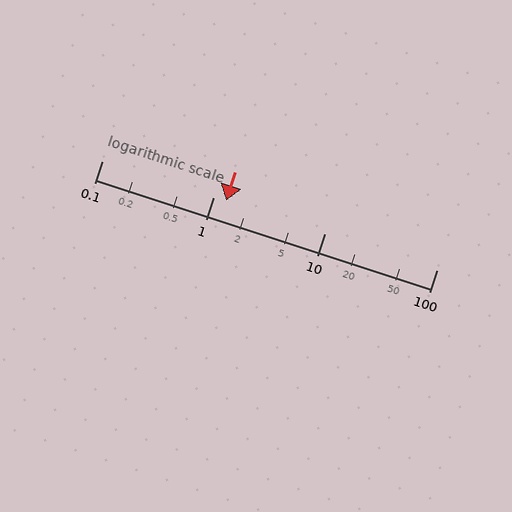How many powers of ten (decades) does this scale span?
The scale spans 3 decades, from 0.1 to 100.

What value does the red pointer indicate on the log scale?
The pointer indicates approximately 1.3.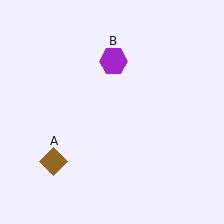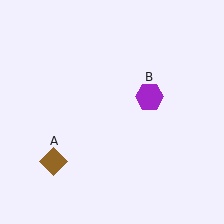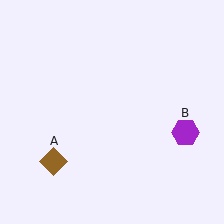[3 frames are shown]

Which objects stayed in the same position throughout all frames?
Brown diamond (object A) remained stationary.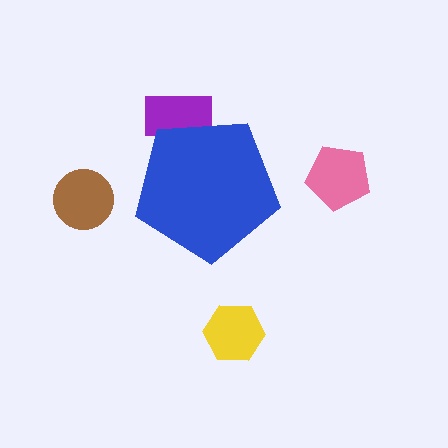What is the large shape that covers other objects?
A blue pentagon.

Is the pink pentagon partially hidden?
No, the pink pentagon is fully visible.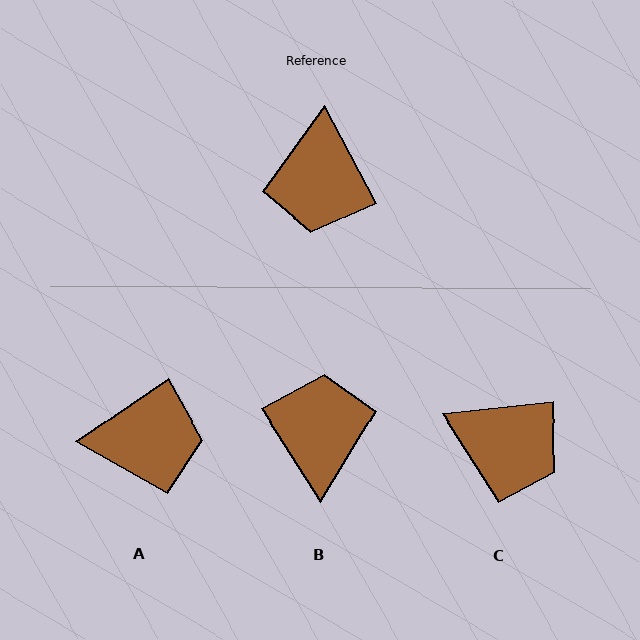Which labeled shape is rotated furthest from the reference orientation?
B, about 175 degrees away.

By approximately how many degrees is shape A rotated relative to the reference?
Approximately 96 degrees counter-clockwise.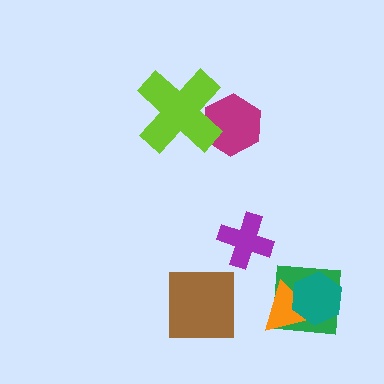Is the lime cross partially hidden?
No, no other shape covers it.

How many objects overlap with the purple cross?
0 objects overlap with the purple cross.